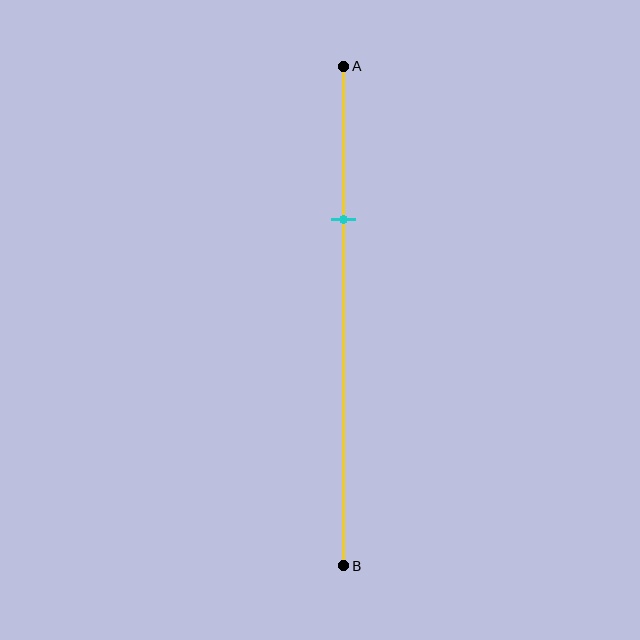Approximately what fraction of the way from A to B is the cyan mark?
The cyan mark is approximately 30% of the way from A to B.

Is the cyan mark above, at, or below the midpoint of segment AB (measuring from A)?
The cyan mark is above the midpoint of segment AB.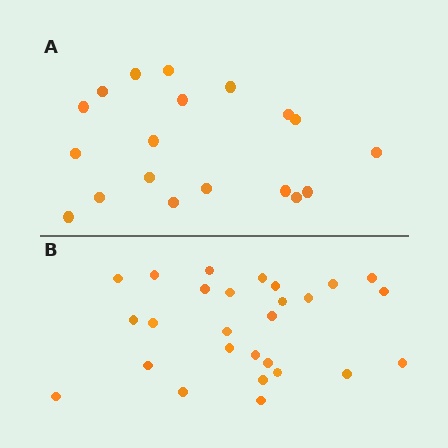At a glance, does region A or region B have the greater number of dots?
Region B (the bottom region) has more dots.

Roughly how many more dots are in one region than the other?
Region B has roughly 8 or so more dots than region A.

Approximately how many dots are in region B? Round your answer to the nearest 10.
About 30 dots. (The exact count is 27, which rounds to 30.)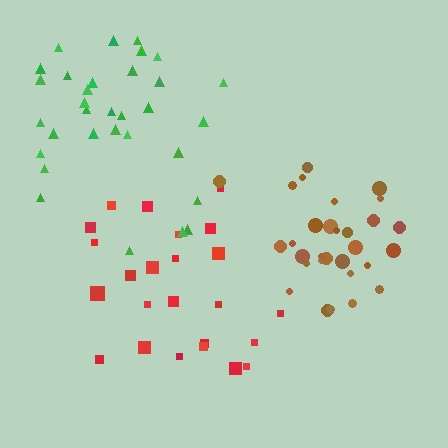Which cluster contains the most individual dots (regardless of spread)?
Green (32).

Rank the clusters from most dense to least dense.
brown, red, green.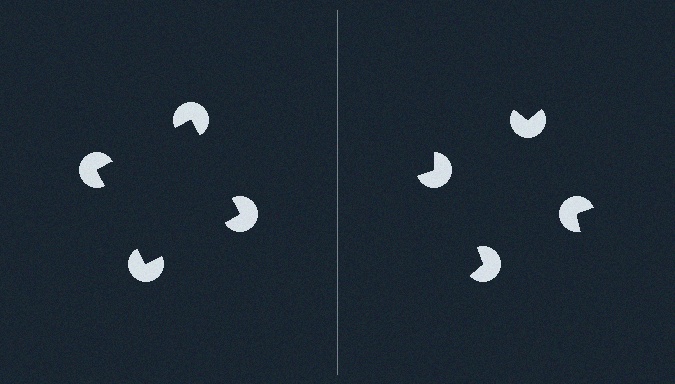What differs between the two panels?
The pac-man discs are positioned identically on both sides; only the wedge orientations differ. On the left they align to a square; on the right they are misaligned.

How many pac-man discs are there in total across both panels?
8 — 4 on each side.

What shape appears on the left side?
An illusory square.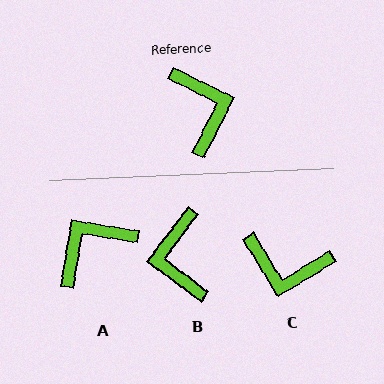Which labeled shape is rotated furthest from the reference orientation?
B, about 170 degrees away.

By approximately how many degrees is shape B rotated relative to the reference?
Approximately 170 degrees counter-clockwise.